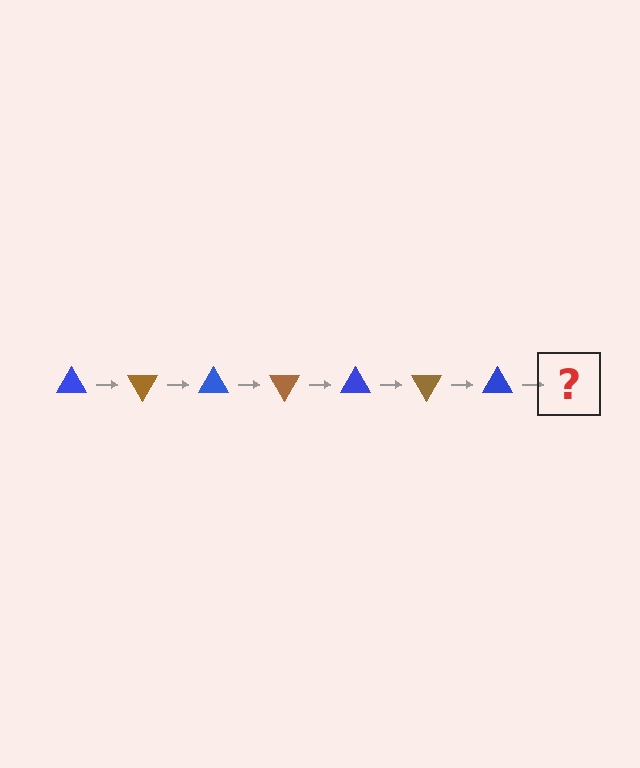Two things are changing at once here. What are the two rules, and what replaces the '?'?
The two rules are that it rotates 60 degrees each step and the color cycles through blue and brown. The '?' should be a brown triangle, rotated 420 degrees from the start.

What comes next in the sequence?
The next element should be a brown triangle, rotated 420 degrees from the start.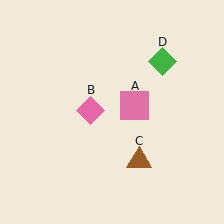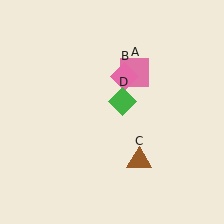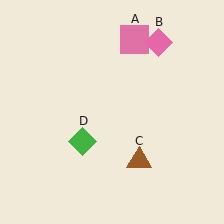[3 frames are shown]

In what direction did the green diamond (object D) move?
The green diamond (object D) moved down and to the left.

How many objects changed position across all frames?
3 objects changed position: pink square (object A), pink diamond (object B), green diamond (object D).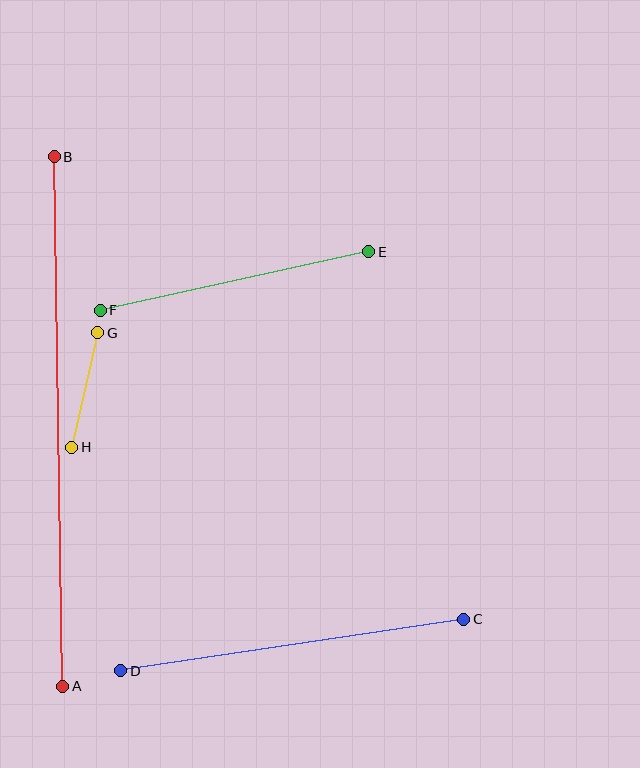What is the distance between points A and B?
The distance is approximately 529 pixels.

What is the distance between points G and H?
The distance is approximately 118 pixels.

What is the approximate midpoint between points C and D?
The midpoint is at approximately (292, 645) pixels.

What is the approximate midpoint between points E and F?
The midpoint is at approximately (235, 281) pixels.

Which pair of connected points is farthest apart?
Points A and B are farthest apart.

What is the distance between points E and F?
The distance is approximately 275 pixels.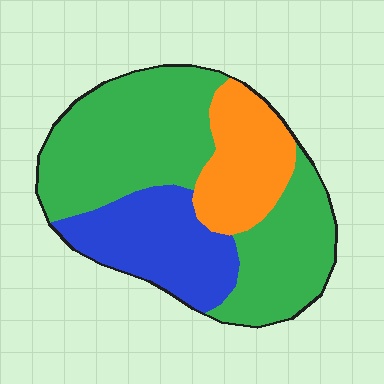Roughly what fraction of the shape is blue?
Blue takes up between a sixth and a third of the shape.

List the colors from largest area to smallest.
From largest to smallest: green, blue, orange.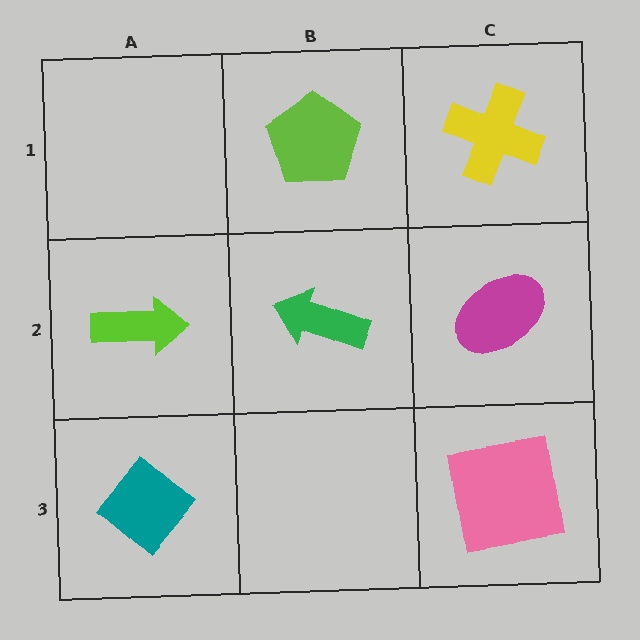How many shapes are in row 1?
2 shapes.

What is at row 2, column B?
A green arrow.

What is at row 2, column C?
A magenta ellipse.